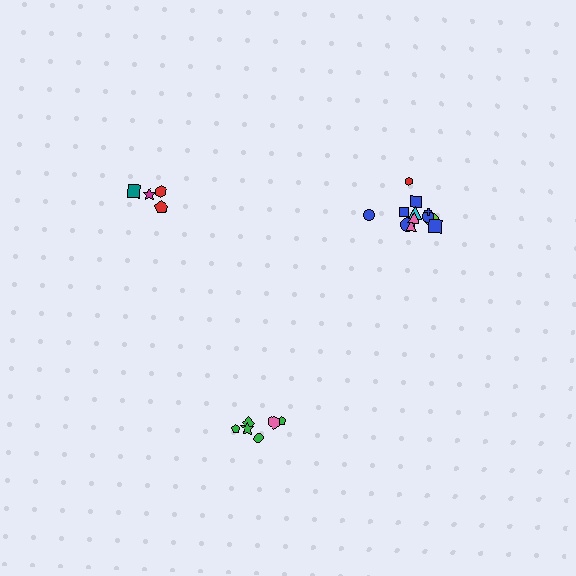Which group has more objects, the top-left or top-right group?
The top-right group.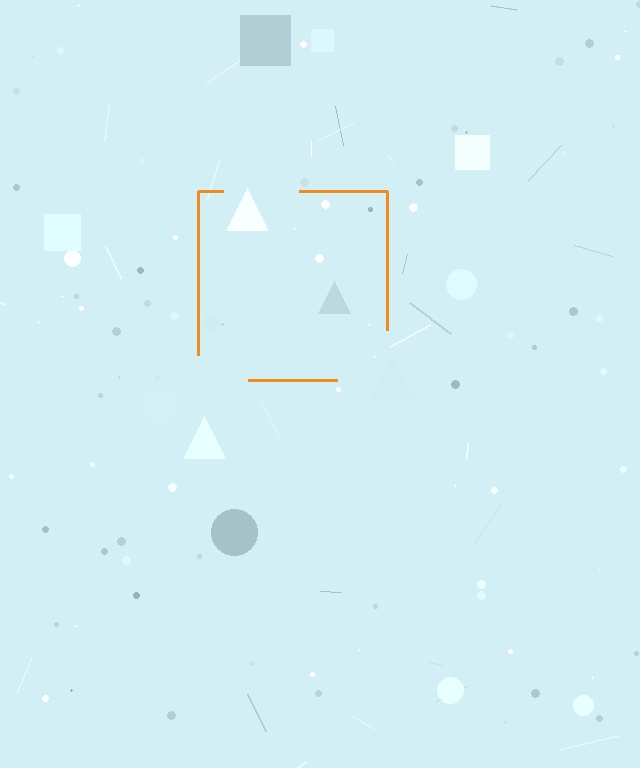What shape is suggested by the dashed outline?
The dashed outline suggests a square.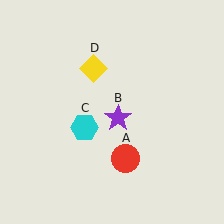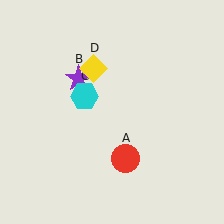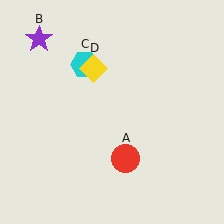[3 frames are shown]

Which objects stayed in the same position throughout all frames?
Red circle (object A) and yellow diamond (object D) remained stationary.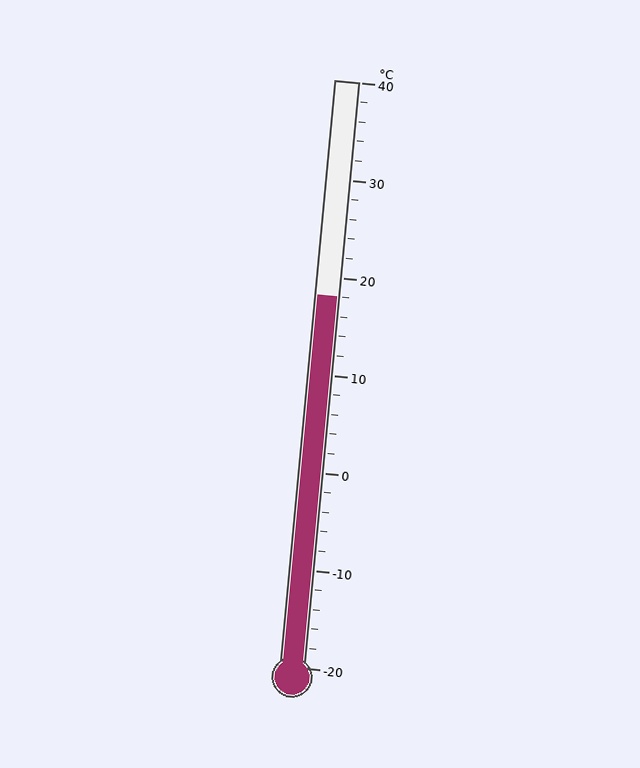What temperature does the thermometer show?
The thermometer shows approximately 18°C.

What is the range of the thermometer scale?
The thermometer scale ranges from -20°C to 40°C.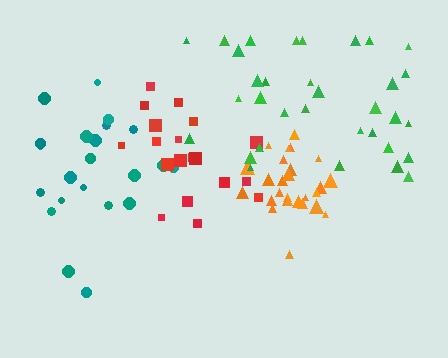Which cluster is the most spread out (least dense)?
Teal.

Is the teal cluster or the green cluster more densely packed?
Green.